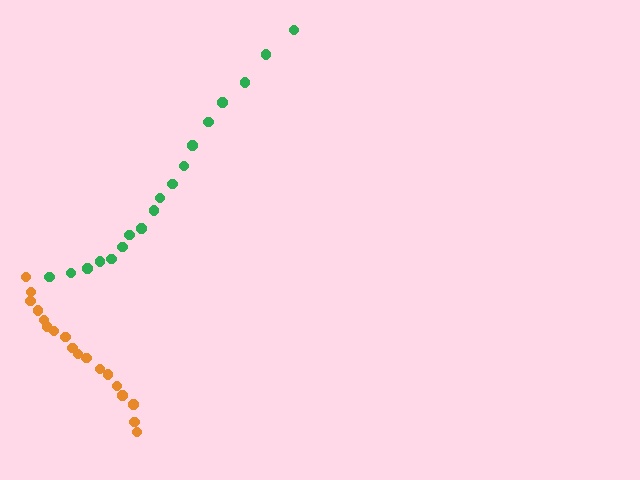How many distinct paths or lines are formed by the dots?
There are 2 distinct paths.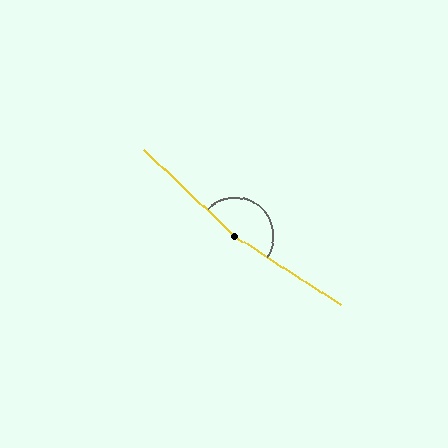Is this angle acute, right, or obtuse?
It is obtuse.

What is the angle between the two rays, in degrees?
Approximately 170 degrees.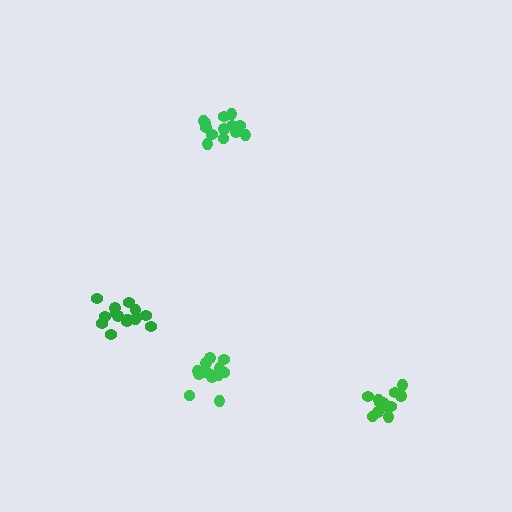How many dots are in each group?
Group 1: 15 dots, Group 2: 13 dots, Group 3: 14 dots, Group 4: 13 dots (55 total).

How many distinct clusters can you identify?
There are 4 distinct clusters.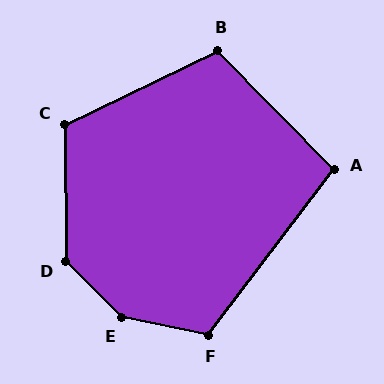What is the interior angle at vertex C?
Approximately 116 degrees (obtuse).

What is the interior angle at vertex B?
Approximately 108 degrees (obtuse).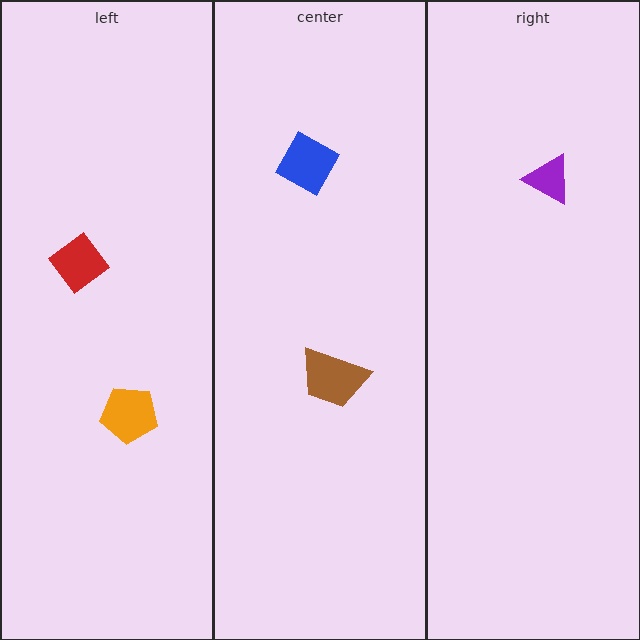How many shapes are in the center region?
2.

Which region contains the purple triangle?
The right region.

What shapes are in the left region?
The orange pentagon, the red diamond.